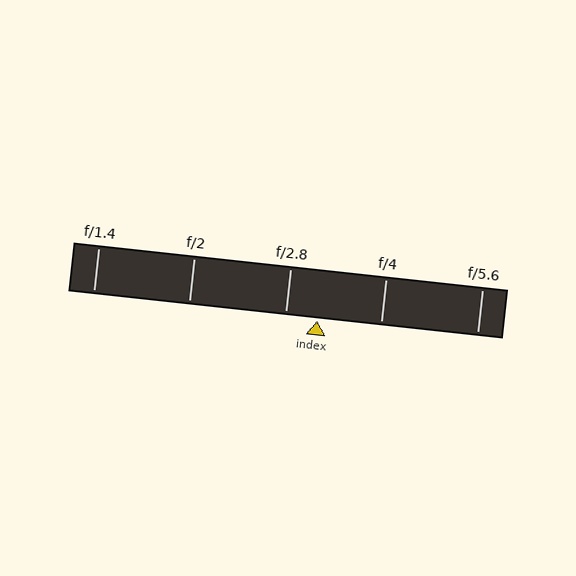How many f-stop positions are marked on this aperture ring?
There are 5 f-stop positions marked.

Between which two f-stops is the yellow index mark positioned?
The index mark is between f/2.8 and f/4.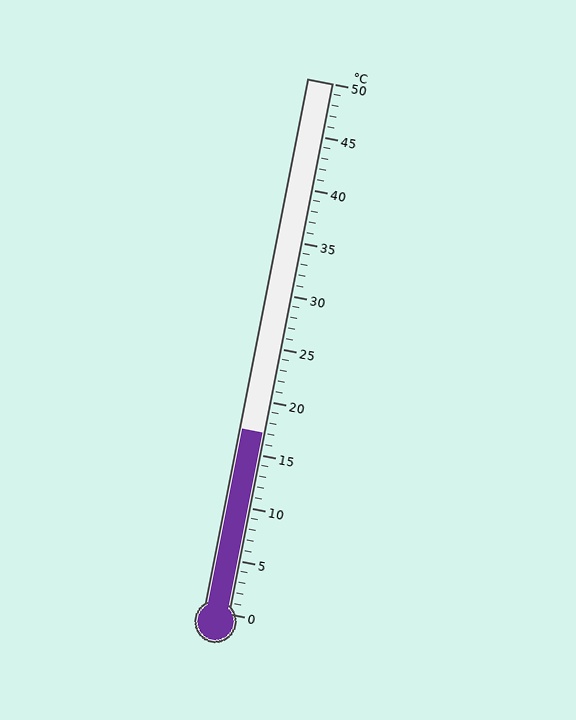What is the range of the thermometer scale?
The thermometer scale ranges from 0°C to 50°C.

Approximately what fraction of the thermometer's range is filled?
The thermometer is filled to approximately 35% of its range.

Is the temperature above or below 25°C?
The temperature is below 25°C.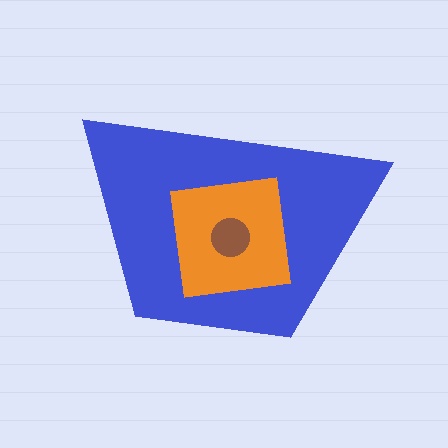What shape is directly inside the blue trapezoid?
The orange square.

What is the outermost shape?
The blue trapezoid.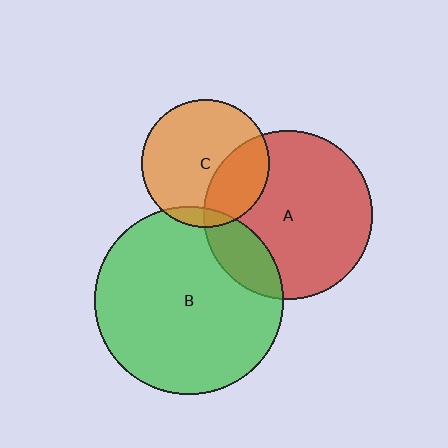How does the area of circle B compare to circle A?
Approximately 1.3 times.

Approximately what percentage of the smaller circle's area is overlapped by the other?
Approximately 30%.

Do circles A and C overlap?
Yes.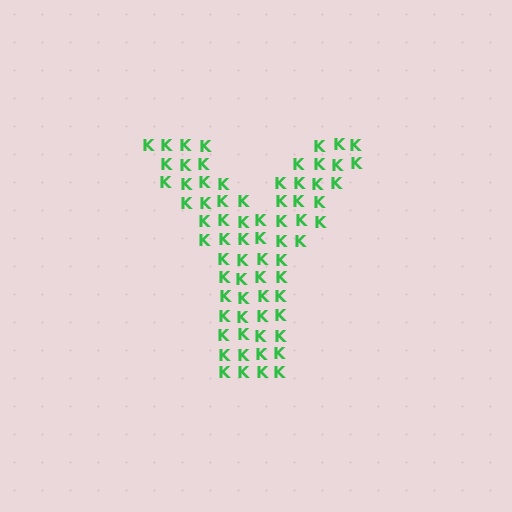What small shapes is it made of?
It is made of small letter K's.